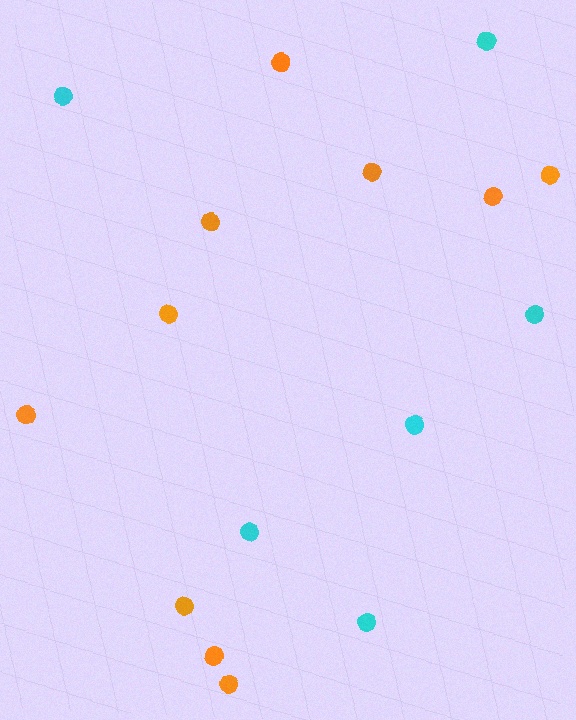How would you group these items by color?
There are 2 groups: one group of cyan circles (6) and one group of orange circles (10).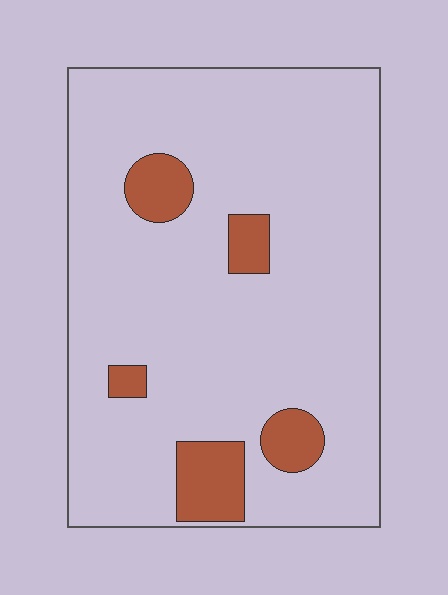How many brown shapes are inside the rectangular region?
5.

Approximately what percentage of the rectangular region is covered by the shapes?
Approximately 10%.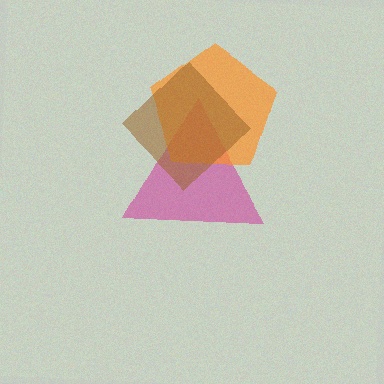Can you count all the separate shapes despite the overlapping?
Yes, there are 3 separate shapes.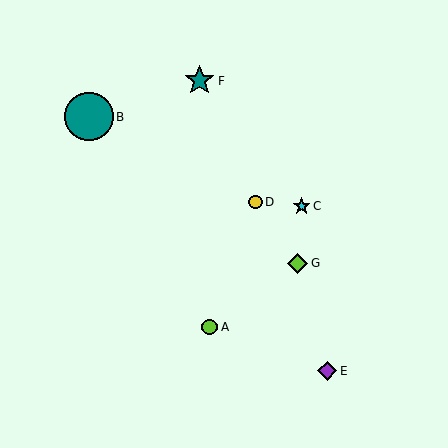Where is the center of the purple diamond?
The center of the purple diamond is at (327, 371).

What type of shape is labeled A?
Shape A is a lime circle.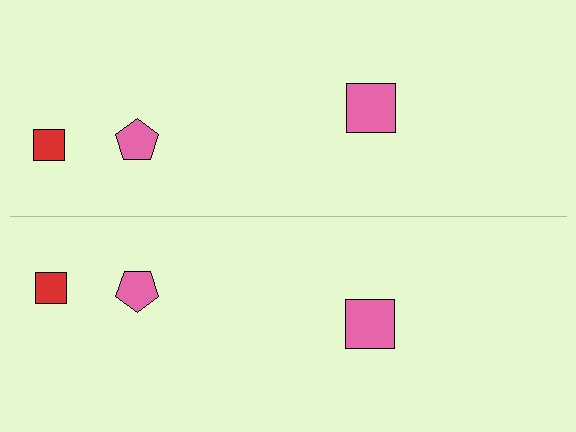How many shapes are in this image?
There are 6 shapes in this image.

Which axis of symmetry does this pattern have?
The pattern has a horizontal axis of symmetry running through the center of the image.